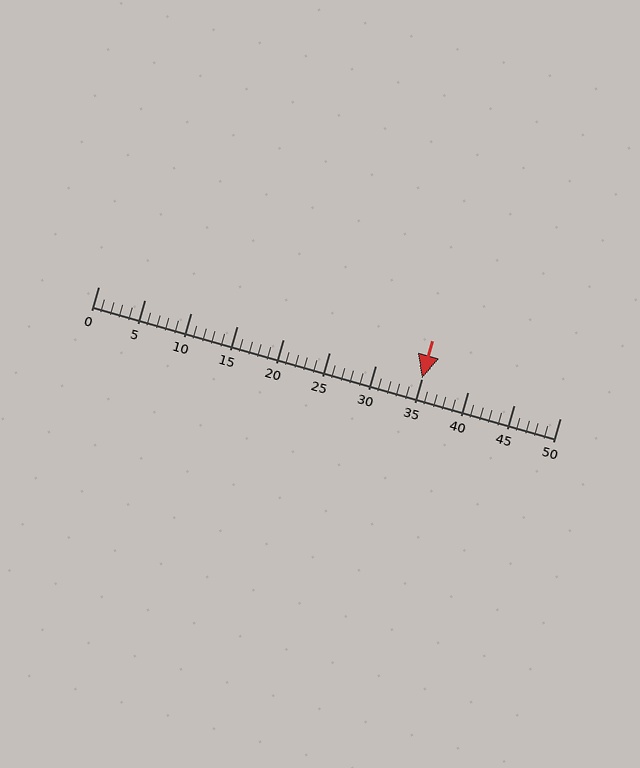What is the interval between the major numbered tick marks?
The major tick marks are spaced 5 units apart.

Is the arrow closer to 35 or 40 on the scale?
The arrow is closer to 35.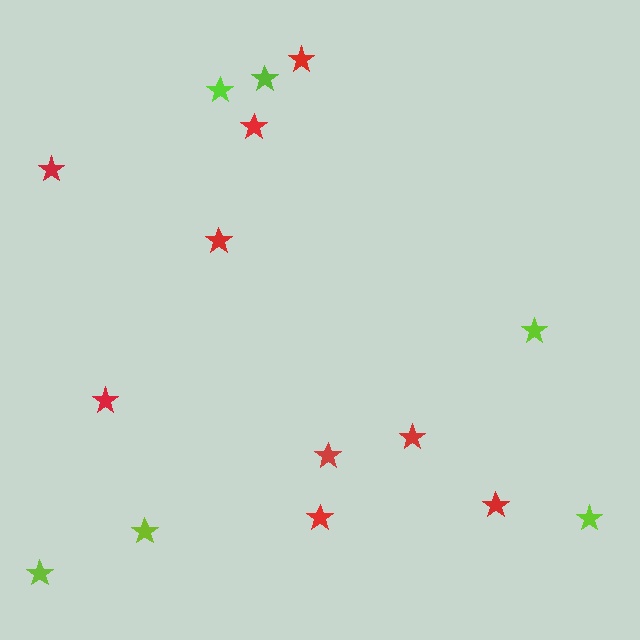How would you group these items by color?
There are 2 groups: one group of red stars (9) and one group of lime stars (6).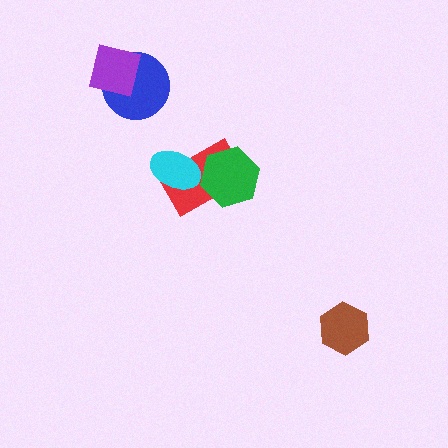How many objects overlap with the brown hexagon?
0 objects overlap with the brown hexagon.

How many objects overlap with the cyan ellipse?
1 object overlaps with the cyan ellipse.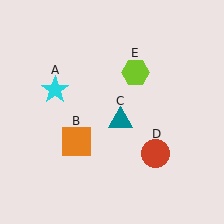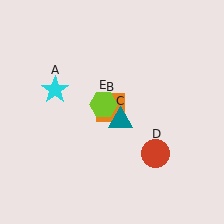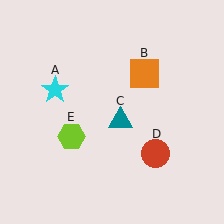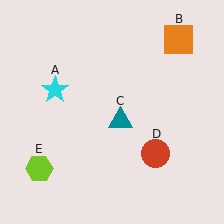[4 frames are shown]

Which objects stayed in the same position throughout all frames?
Cyan star (object A) and teal triangle (object C) and red circle (object D) remained stationary.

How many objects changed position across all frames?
2 objects changed position: orange square (object B), lime hexagon (object E).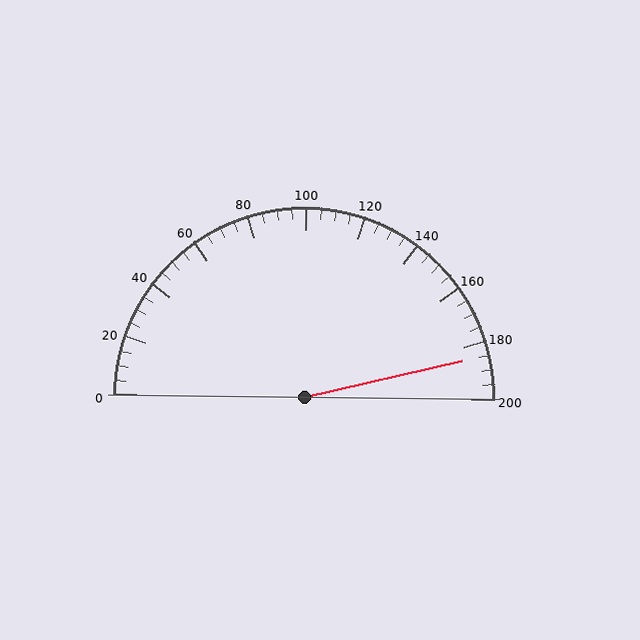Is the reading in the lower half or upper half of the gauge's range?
The reading is in the upper half of the range (0 to 200).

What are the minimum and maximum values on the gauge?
The gauge ranges from 0 to 200.